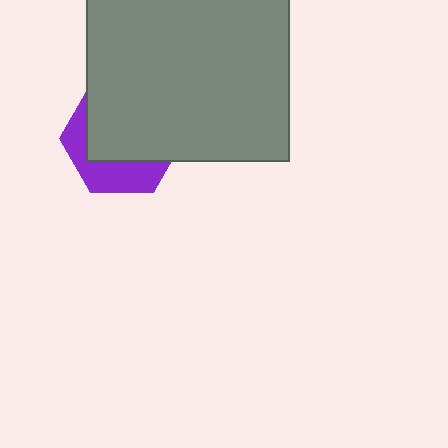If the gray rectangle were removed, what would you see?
You would see the complete purple hexagon.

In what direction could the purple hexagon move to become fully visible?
The purple hexagon could move down. That would shift it out from behind the gray rectangle entirely.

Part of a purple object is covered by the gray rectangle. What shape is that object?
It is a hexagon.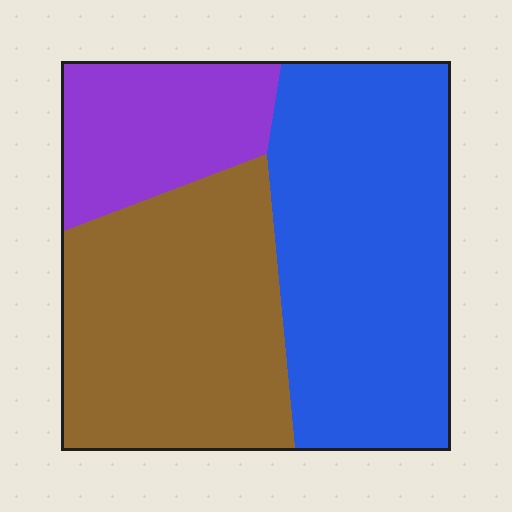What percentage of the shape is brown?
Brown covers 38% of the shape.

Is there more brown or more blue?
Blue.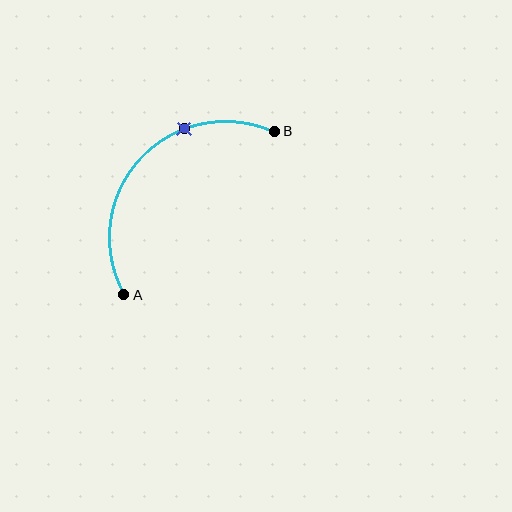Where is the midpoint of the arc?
The arc midpoint is the point on the curve farthest from the straight line joining A and B. It sits above and to the left of that line.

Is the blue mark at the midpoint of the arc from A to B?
No. The blue mark lies on the arc but is closer to endpoint B. The arc midpoint would be at the point on the curve equidistant along the arc from both A and B.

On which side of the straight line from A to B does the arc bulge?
The arc bulges above and to the left of the straight line connecting A and B.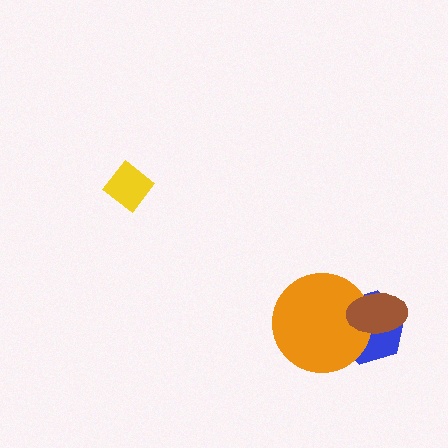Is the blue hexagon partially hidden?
Yes, it is partially covered by another shape.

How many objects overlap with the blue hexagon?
2 objects overlap with the blue hexagon.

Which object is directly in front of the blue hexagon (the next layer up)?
The orange circle is directly in front of the blue hexagon.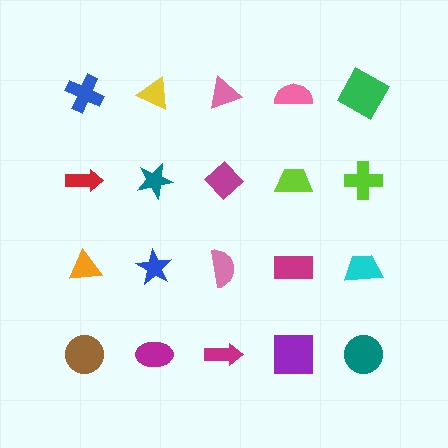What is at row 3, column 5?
A cyan trapezoid.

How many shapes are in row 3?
5 shapes.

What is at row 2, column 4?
A lime trapezoid.